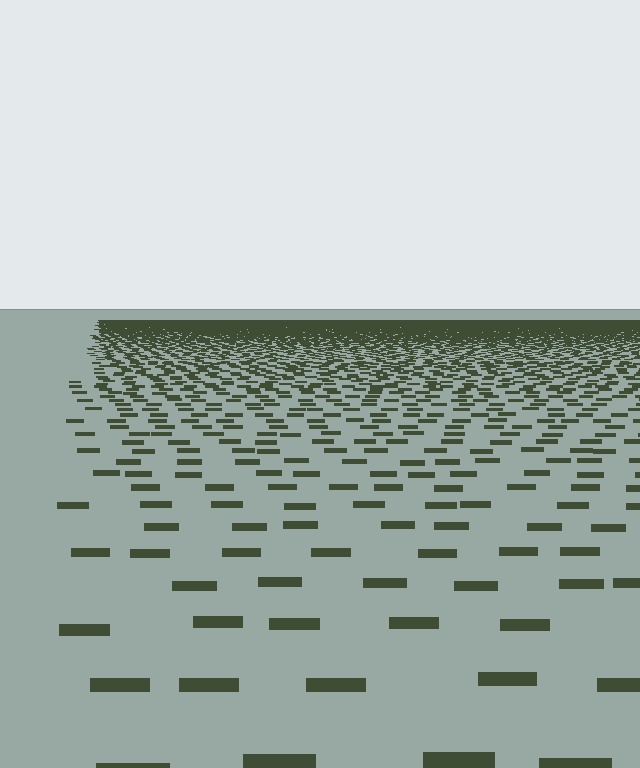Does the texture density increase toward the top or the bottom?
Density increases toward the top.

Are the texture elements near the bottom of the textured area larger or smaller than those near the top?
Larger. Near the bottom, elements are closer to the viewer and appear at a bigger on-screen size.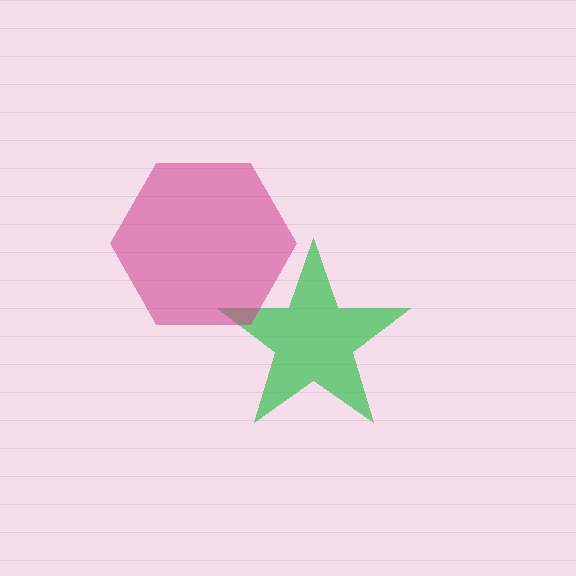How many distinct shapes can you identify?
There are 2 distinct shapes: a green star, a magenta hexagon.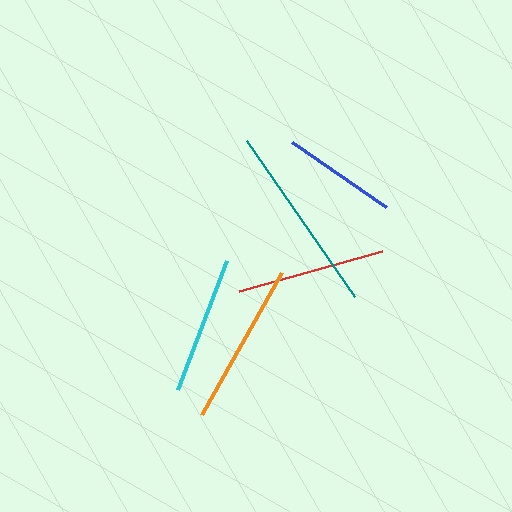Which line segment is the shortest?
The blue line is the shortest at approximately 114 pixels.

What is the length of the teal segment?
The teal segment is approximately 190 pixels long.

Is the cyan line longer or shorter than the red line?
The red line is longer than the cyan line.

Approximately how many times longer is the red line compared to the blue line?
The red line is approximately 1.3 times the length of the blue line.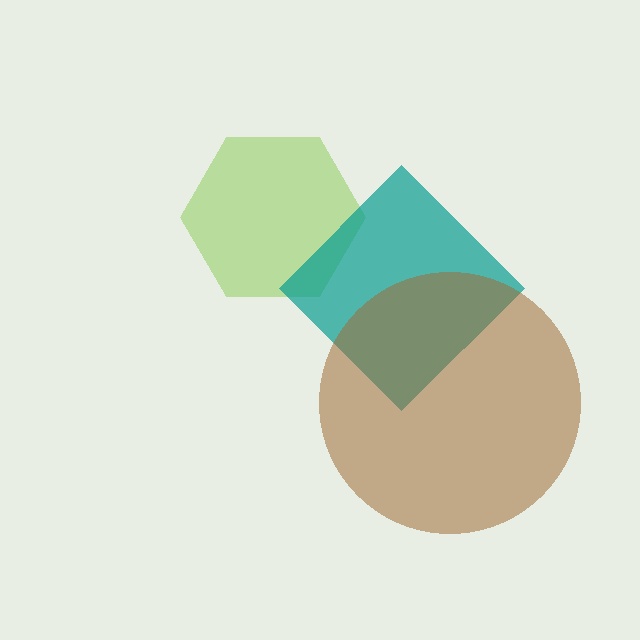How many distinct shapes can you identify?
There are 3 distinct shapes: a lime hexagon, a teal diamond, a brown circle.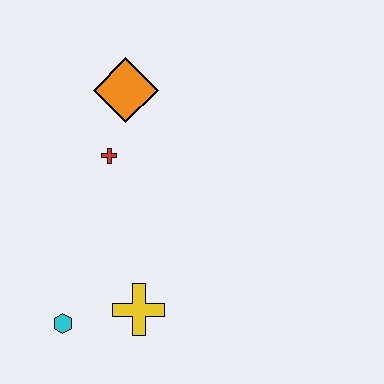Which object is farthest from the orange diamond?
The cyan hexagon is farthest from the orange diamond.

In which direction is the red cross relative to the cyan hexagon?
The red cross is above the cyan hexagon.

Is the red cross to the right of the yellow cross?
No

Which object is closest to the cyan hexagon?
The yellow cross is closest to the cyan hexagon.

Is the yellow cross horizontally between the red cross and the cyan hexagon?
No